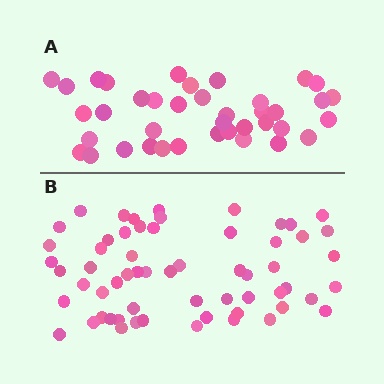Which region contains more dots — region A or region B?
Region B (the bottom region) has more dots.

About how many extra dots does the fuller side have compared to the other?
Region B has approximately 20 more dots than region A.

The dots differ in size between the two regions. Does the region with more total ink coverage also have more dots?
No. Region A has more total ink coverage because its dots are larger, but region B actually contains more individual dots. Total area can be misleading — the number of items is what matters here.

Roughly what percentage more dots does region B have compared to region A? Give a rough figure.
About 55% more.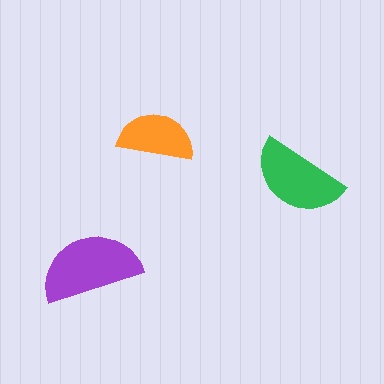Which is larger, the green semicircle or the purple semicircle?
The purple one.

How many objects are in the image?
There are 3 objects in the image.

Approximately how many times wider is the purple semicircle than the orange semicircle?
About 1.5 times wider.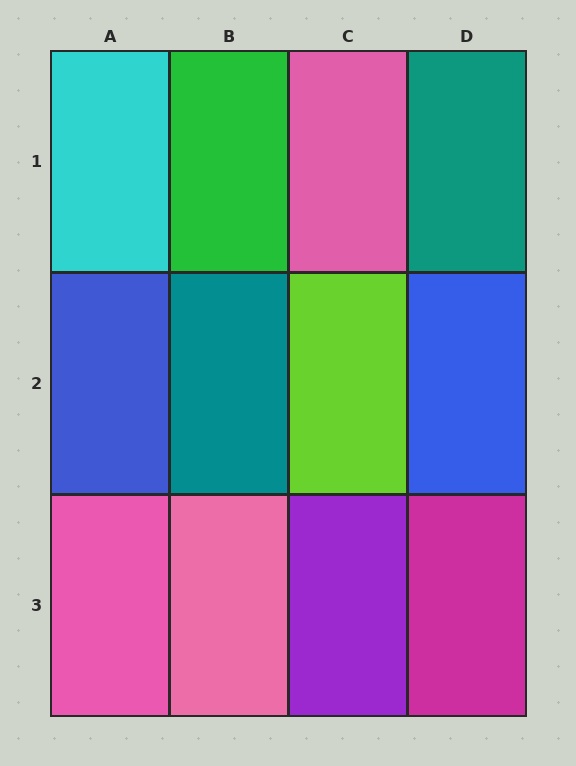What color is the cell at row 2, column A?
Blue.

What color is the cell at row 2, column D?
Blue.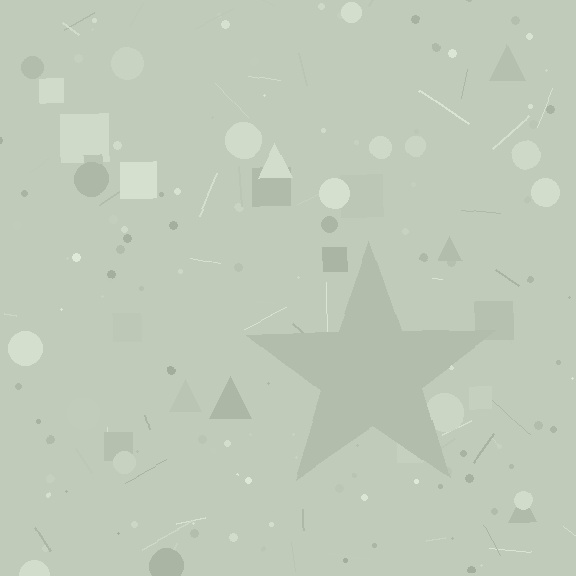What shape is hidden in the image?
A star is hidden in the image.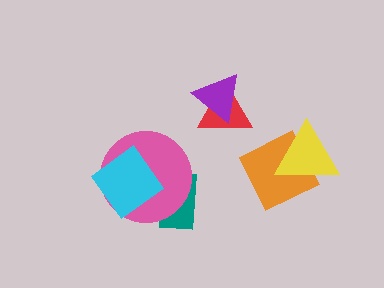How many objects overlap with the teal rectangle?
1 object overlaps with the teal rectangle.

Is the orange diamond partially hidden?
Yes, it is partially covered by another shape.